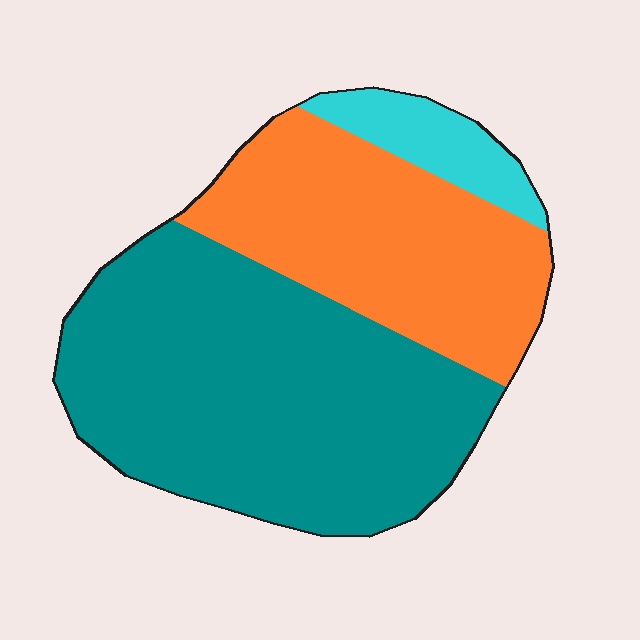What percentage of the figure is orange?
Orange covers 34% of the figure.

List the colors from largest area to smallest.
From largest to smallest: teal, orange, cyan.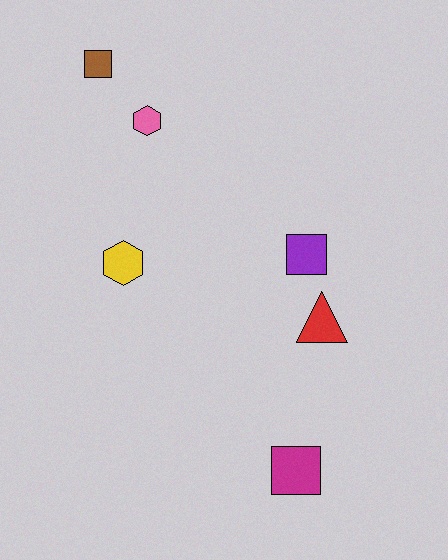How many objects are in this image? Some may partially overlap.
There are 6 objects.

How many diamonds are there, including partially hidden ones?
There are no diamonds.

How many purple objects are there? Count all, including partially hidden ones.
There is 1 purple object.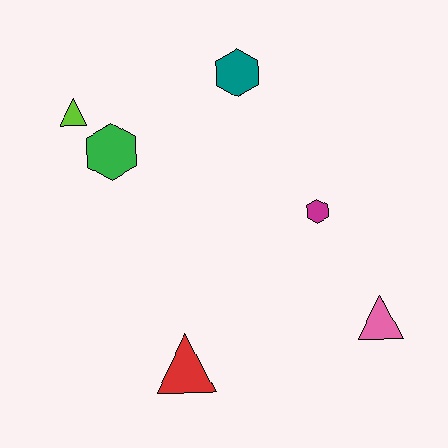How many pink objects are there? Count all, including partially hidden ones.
There is 1 pink object.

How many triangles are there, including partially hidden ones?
There are 3 triangles.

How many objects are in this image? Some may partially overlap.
There are 6 objects.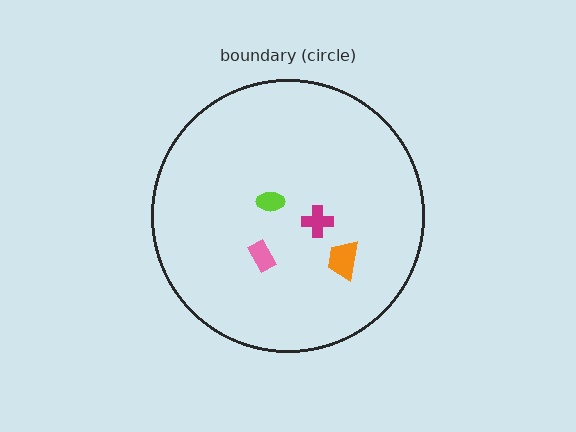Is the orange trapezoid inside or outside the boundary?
Inside.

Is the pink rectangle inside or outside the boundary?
Inside.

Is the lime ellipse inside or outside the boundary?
Inside.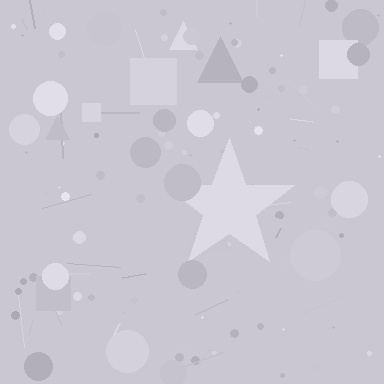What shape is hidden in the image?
A star is hidden in the image.